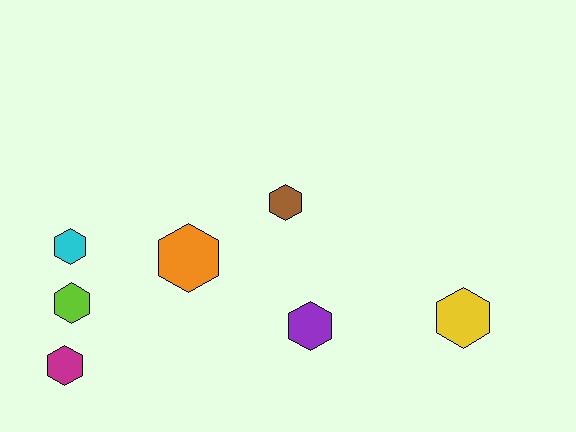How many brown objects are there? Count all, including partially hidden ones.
There is 1 brown object.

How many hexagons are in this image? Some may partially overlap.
There are 7 hexagons.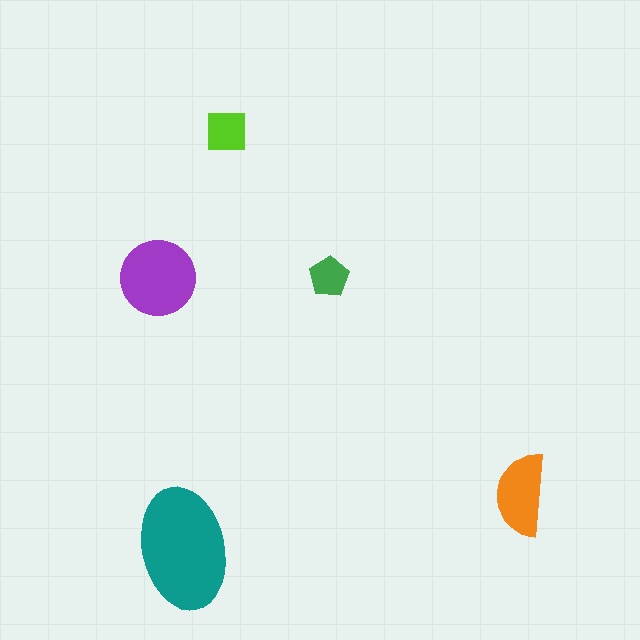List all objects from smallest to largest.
The green pentagon, the lime square, the orange semicircle, the purple circle, the teal ellipse.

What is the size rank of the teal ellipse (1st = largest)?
1st.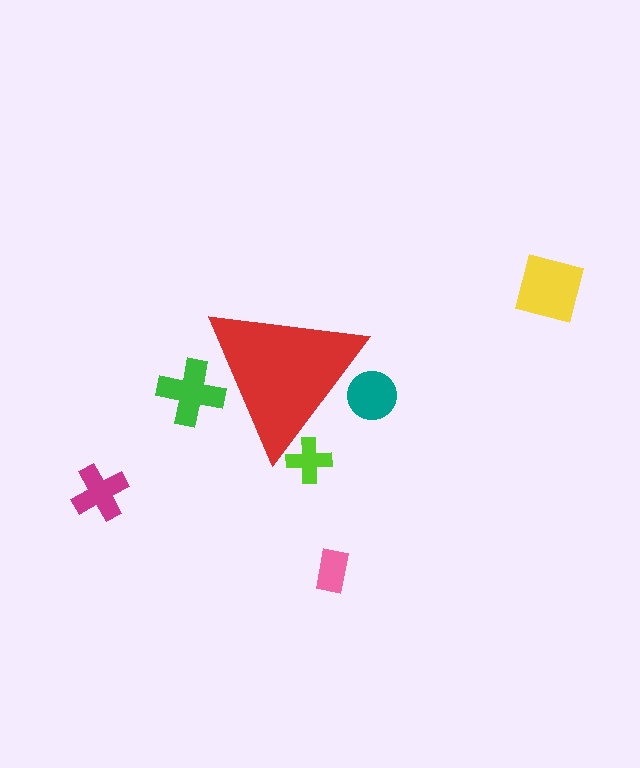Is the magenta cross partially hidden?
No, the magenta cross is fully visible.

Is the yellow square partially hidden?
No, the yellow square is fully visible.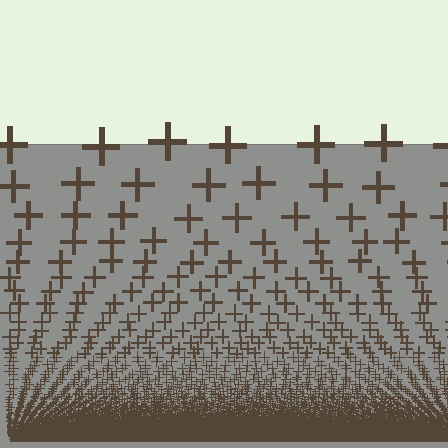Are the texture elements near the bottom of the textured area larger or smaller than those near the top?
Smaller. The gradient is inverted — elements near the bottom are smaller and denser.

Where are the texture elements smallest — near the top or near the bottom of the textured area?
Near the bottom.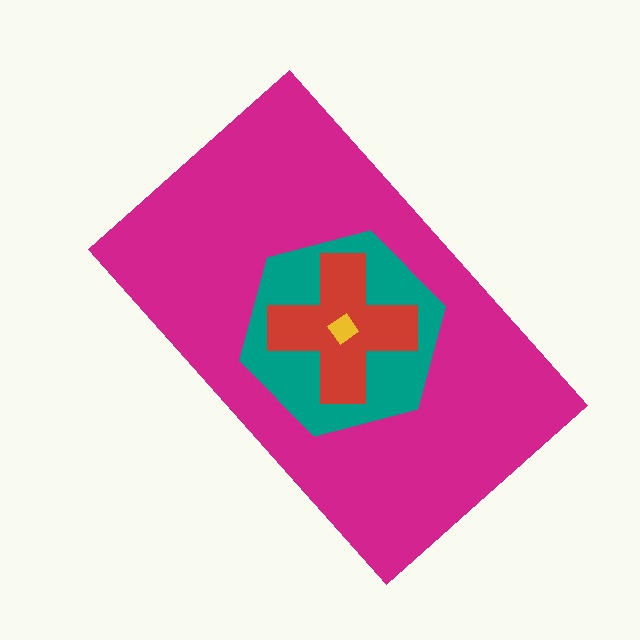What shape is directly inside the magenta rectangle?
The teal hexagon.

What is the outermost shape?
The magenta rectangle.